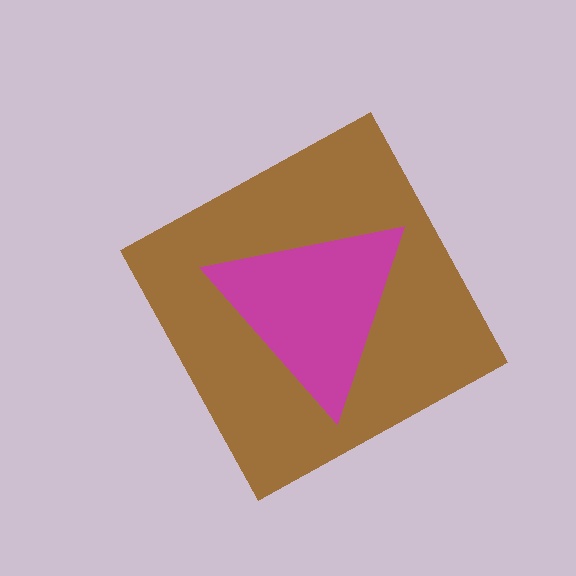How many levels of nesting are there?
2.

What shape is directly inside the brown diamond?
The magenta triangle.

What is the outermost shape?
The brown diamond.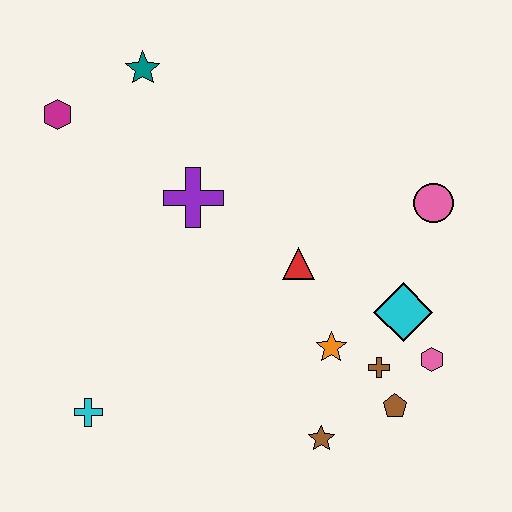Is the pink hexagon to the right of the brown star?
Yes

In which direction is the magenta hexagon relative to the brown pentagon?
The magenta hexagon is to the left of the brown pentagon.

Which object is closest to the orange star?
The brown cross is closest to the orange star.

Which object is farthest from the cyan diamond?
The magenta hexagon is farthest from the cyan diamond.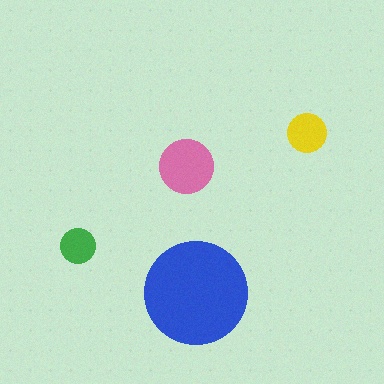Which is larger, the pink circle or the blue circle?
The blue one.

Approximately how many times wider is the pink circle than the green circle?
About 1.5 times wider.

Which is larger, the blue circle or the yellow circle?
The blue one.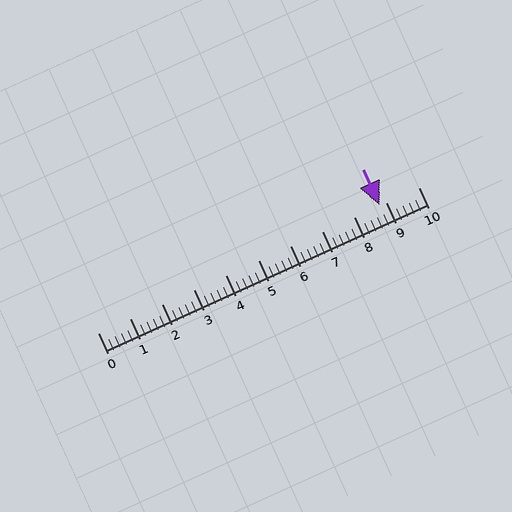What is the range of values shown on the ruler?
The ruler shows values from 0 to 10.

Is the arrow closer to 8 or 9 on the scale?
The arrow is closer to 9.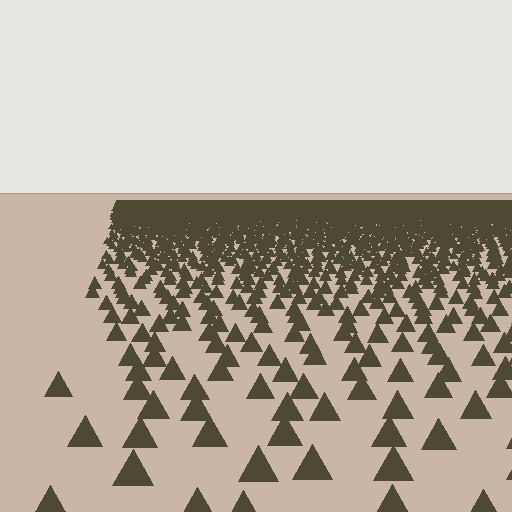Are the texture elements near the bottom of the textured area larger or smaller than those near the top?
Larger. Near the bottom, elements are closer to the viewer and appear at a bigger on-screen size.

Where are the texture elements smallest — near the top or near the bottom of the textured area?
Near the top.